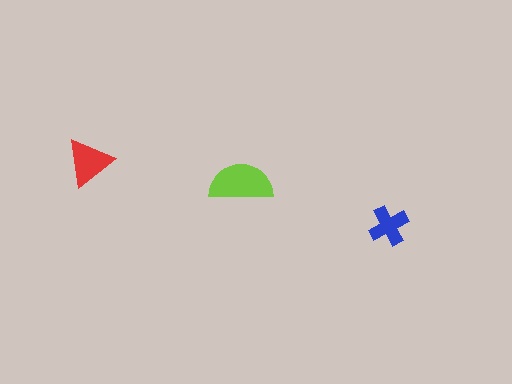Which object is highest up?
The red triangle is topmost.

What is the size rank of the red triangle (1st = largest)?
2nd.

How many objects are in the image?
There are 3 objects in the image.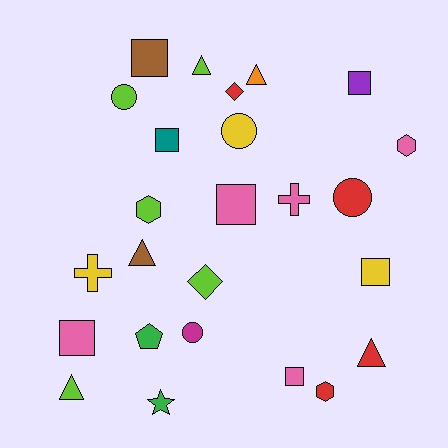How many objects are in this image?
There are 25 objects.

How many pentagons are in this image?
There is 1 pentagon.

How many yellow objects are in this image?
There are 3 yellow objects.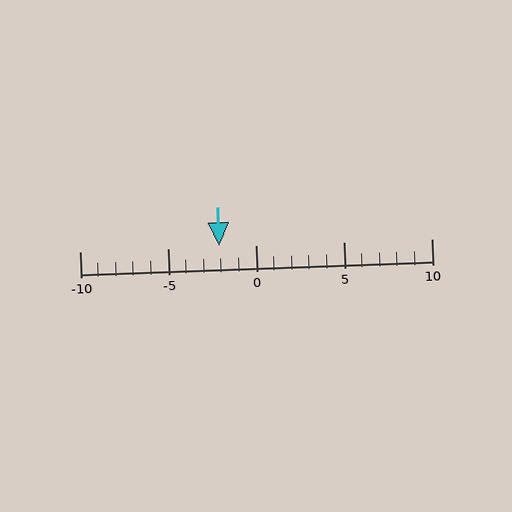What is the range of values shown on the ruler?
The ruler shows values from -10 to 10.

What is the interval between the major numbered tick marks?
The major tick marks are spaced 5 units apart.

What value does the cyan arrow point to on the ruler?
The cyan arrow points to approximately -2.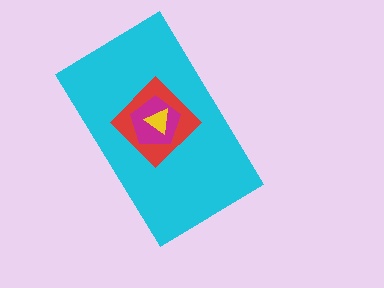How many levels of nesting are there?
4.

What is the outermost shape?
The cyan rectangle.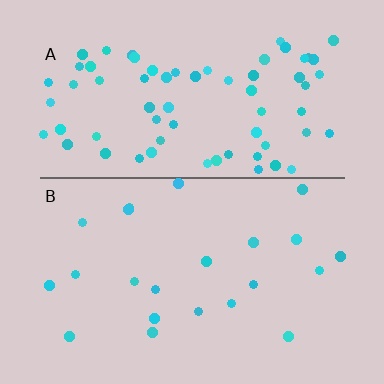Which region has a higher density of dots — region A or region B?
A (the top).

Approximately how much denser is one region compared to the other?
Approximately 3.1× — region A over region B.